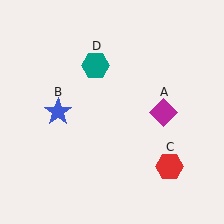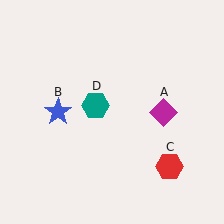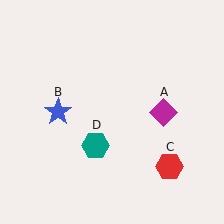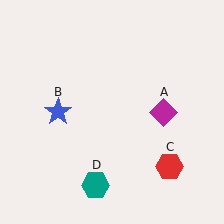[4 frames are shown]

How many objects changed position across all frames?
1 object changed position: teal hexagon (object D).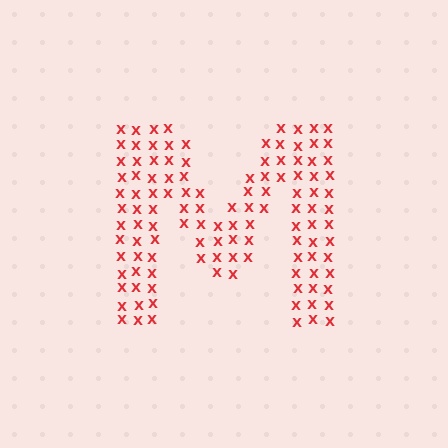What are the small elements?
The small elements are letter X's.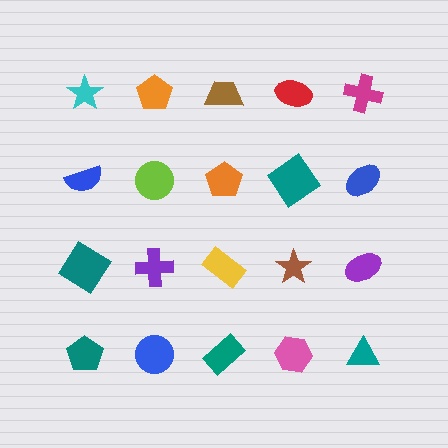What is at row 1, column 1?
A cyan star.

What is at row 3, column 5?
A purple ellipse.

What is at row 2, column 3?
An orange pentagon.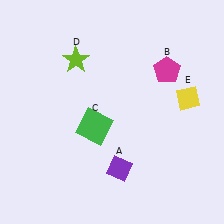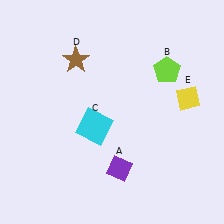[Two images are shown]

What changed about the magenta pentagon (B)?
In Image 1, B is magenta. In Image 2, it changed to lime.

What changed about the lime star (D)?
In Image 1, D is lime. In Image 2, it changed to brown.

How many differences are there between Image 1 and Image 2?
There are 3 differences between the two images.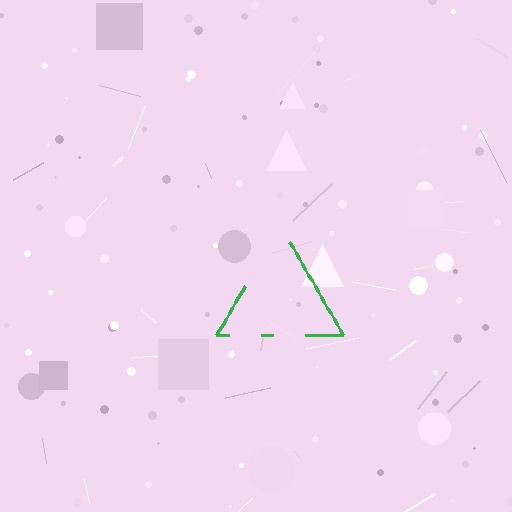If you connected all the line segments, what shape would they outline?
They would outline a triangle.